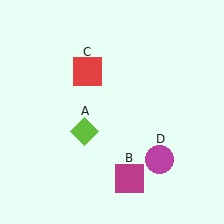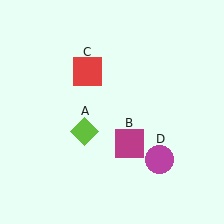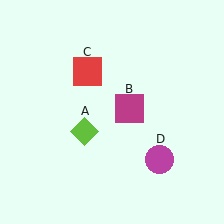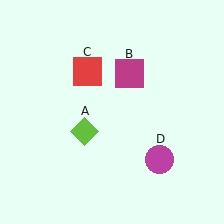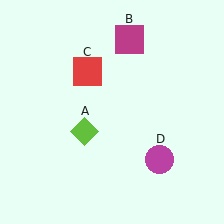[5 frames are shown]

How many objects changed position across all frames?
1 object changed position: magenta square (object B).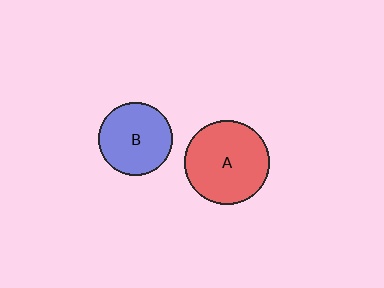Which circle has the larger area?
Circle A (red).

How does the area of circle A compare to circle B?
Approximately 1.3 times.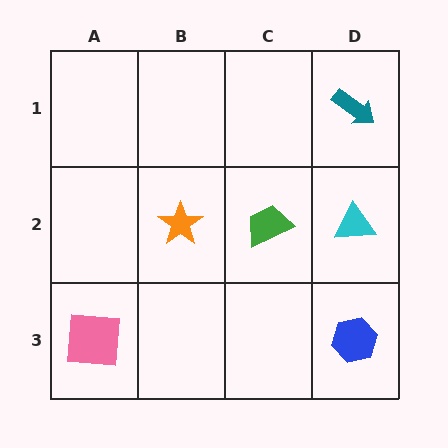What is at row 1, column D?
A teal arrow.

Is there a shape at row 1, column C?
No, that cell is empty.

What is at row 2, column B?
An orange star.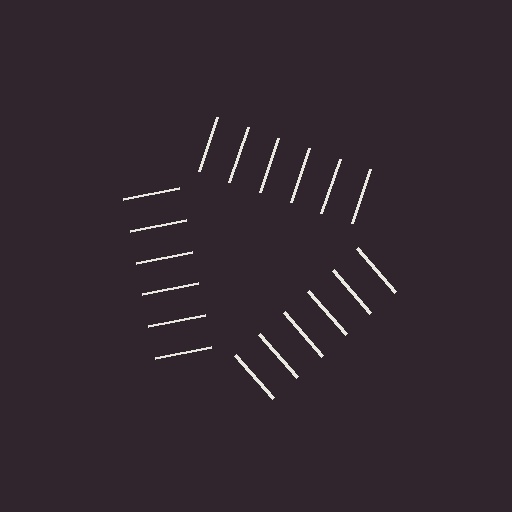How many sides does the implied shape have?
3 sides — the line-ends trace a triangle.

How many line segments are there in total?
18 — 6 along each of the 3 edges.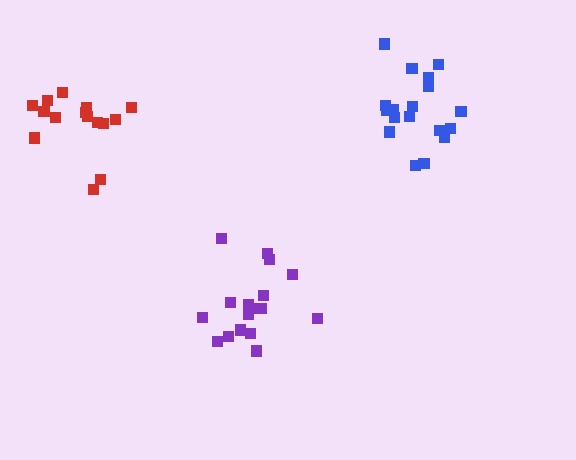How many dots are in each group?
Group 1: 18 dots, Group 2: 17 dots, Group 3: 15 dots (50 total).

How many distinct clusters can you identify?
There are 3 distinct clusters.